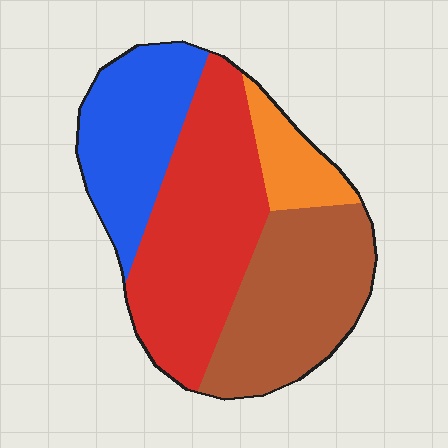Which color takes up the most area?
Red, at roughly 40%.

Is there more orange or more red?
Red.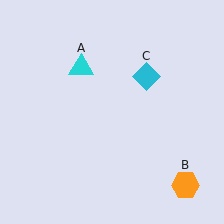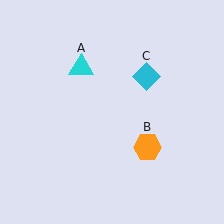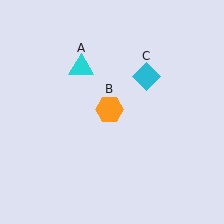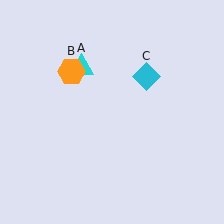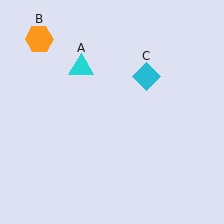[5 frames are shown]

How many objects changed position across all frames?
1 object changed position: orange hexagon (object B).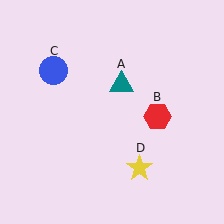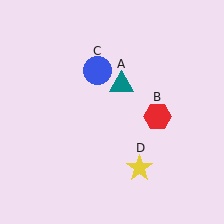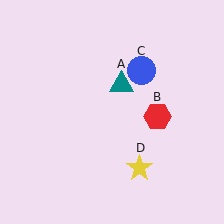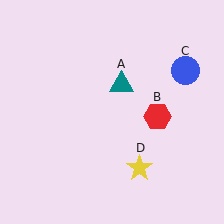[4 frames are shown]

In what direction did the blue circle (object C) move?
The blue circle (object C) moved right.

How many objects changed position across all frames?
1 object changed position: blue circle (object C).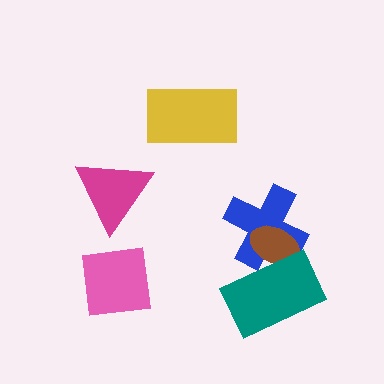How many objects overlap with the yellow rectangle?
0 objects overlap with the yellow rectangle.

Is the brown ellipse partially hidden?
Yes, it is partially covered by another shape.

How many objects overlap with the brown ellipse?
2 objects overlap with the brown ellipse.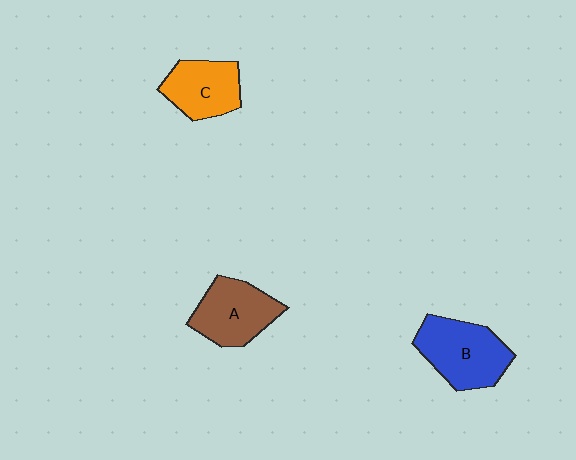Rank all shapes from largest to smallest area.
From largest to smallest: B (blue), A (brown), C (orange).